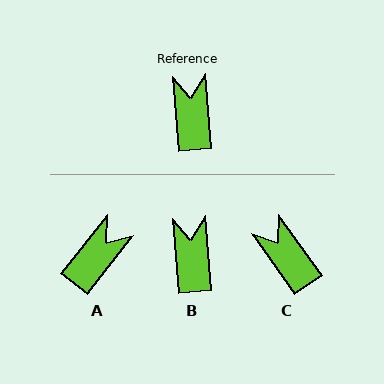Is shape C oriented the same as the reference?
No, it is off by about 31 degrees.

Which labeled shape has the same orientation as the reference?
B.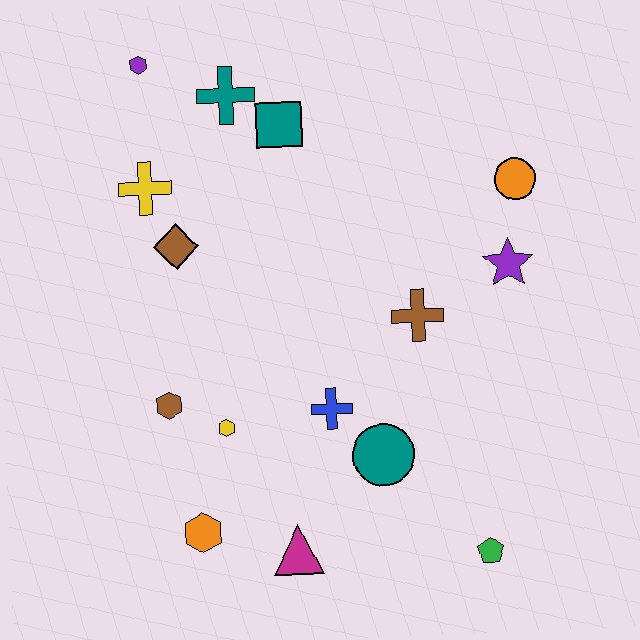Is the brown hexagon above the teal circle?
Yes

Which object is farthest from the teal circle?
The purple hexagon is farthest from the teal circle.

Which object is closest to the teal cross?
The teal square is closest to the teal cross.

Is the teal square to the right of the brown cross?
No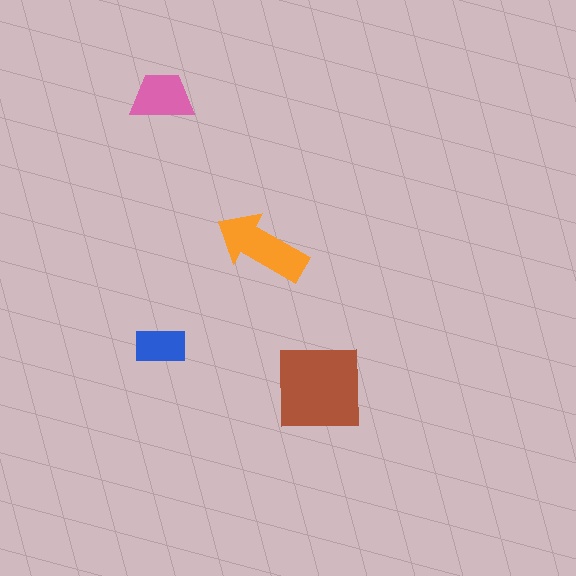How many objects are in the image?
There are 4 objects in the image.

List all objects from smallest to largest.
The blue rectangle, the pink trapezoid, the orange arrow, the brown square.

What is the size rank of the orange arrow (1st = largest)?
2nd.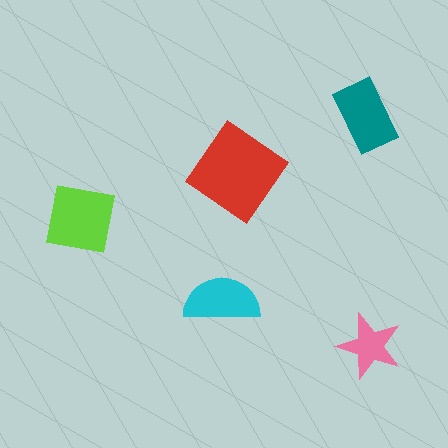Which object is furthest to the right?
The pink star is rightmost.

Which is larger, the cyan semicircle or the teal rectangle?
The teal rectangle.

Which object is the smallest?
The pink star.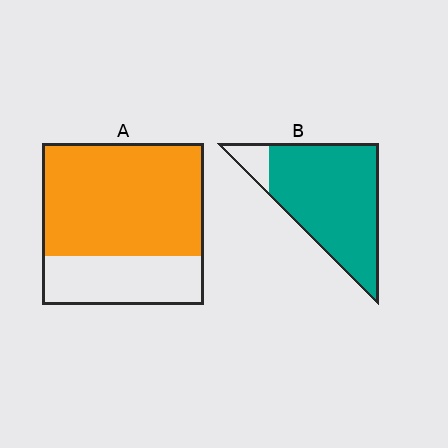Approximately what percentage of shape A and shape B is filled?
A is approximately 70% and B is approximately 90%.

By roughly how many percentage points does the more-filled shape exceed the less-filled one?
By roughly 20 percentage points (B over A).